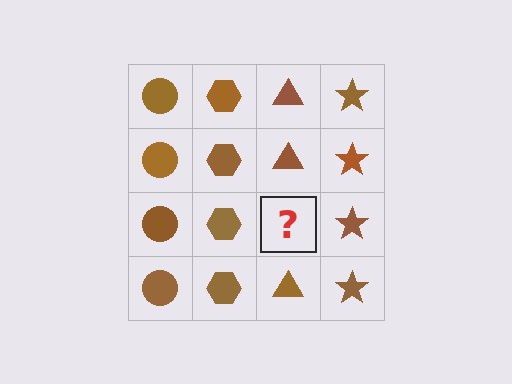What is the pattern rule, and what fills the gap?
The rule is that each column has a consistent shape. The gap should be filled with a brown triangle.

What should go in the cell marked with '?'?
The missing cell should contain a brown triangle.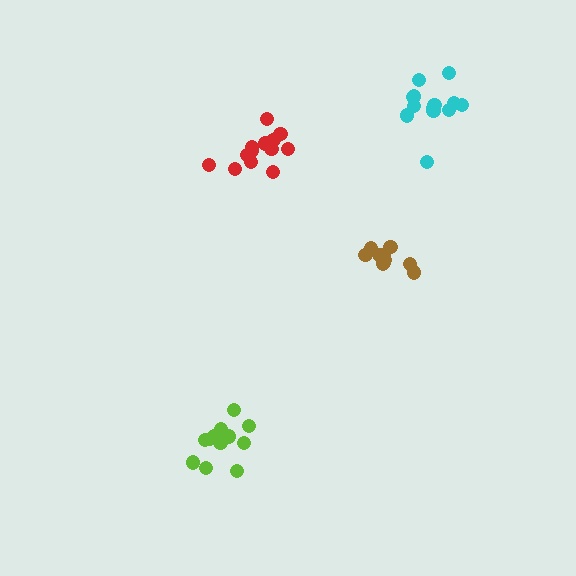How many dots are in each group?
Group 1: 12 dots, Group 2: 14 dots, Group 3: 14 dots, Group 4: 13 dots (53 total).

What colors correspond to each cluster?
The clusters are colored: brown, cyan, red, lime.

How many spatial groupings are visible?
There are 4 spatial groupings.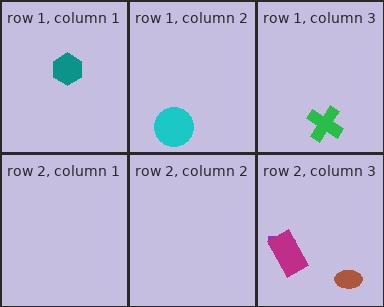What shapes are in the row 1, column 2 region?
The cyan circle.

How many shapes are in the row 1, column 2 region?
1.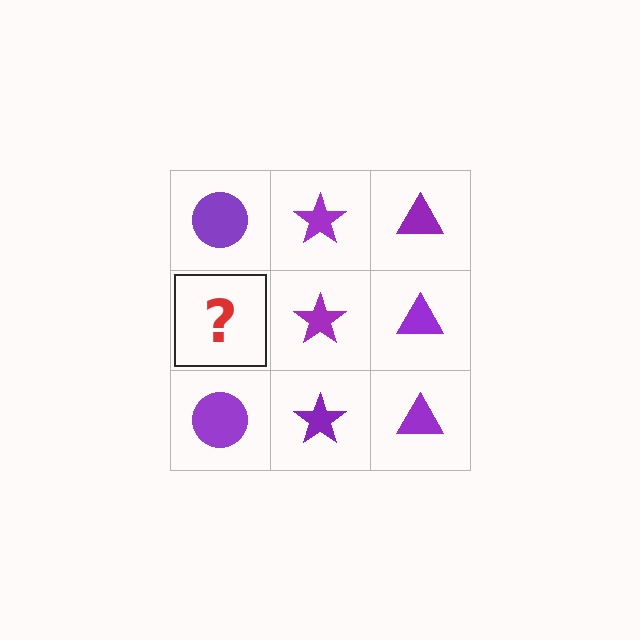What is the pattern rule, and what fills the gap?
The rule is that each column has a consistent shape. The gap should be filled with a purple circle.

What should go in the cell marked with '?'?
The missing cell should contain a purple circle.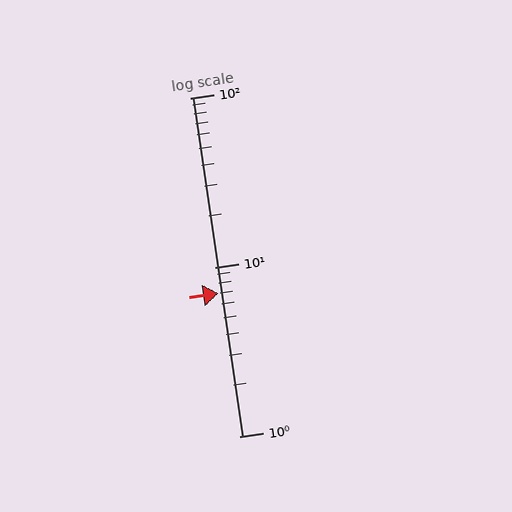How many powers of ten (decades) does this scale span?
The scale spans 2 decades, from 1 to 100.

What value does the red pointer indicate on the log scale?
The pointer indicates approximately 7.